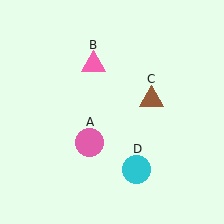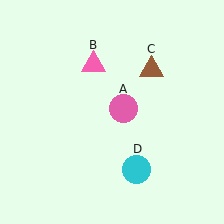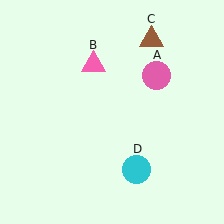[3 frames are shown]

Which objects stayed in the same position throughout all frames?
Pink triangle (object B) and cyan circle (object D) remained stationary.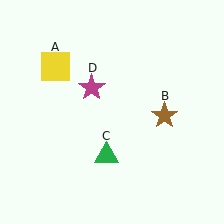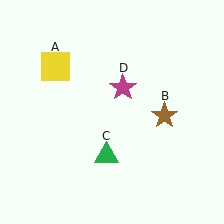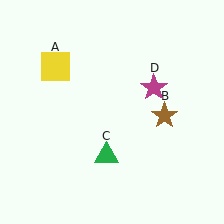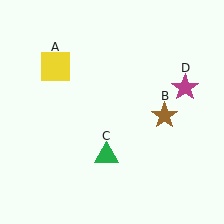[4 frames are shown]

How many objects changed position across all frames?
1 object changed position: magenta star (object D).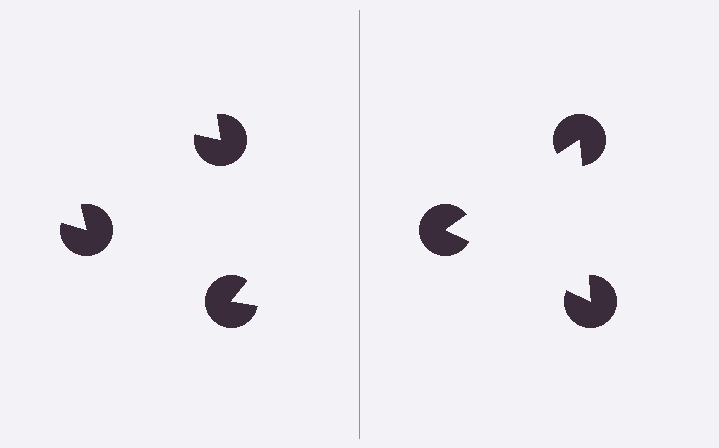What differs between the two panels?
The pac-man discs are positioned identically on both sides; only the wedge orientations differ. On the right they align to a triangle; on the left they are misaligned.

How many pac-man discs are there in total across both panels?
6 — 3 on each side.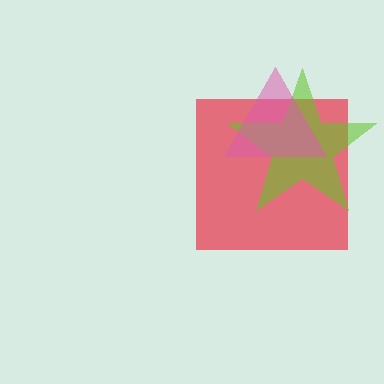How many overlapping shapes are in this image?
There are 3 overlapping shapes in the image.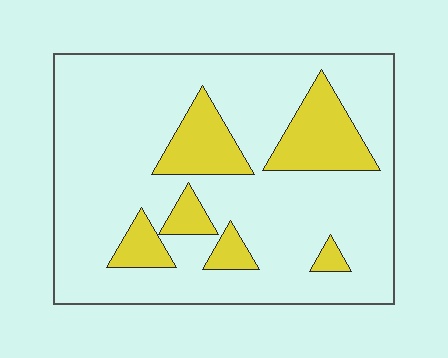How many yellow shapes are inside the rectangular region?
6.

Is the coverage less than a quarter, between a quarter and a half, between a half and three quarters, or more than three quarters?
Less than a quarter.